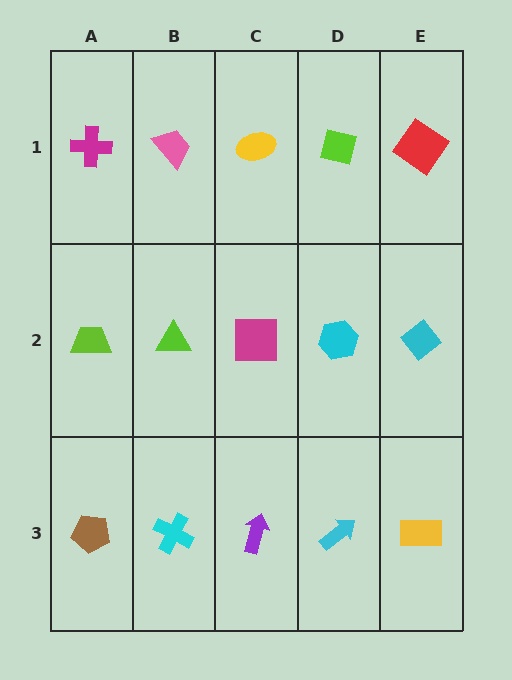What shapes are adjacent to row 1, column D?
A cyan hexagon (row 2, column D), a yellow ellipse (row 1, column C), a red diamond (row 1, column E).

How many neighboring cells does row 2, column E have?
3.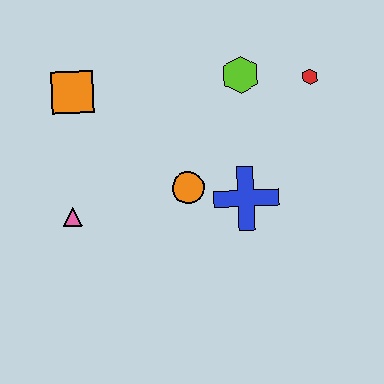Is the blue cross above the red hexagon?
No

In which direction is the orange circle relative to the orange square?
The orange circle is to the right of the orange square.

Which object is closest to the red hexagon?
The lime hexagon is closest to the red hexagon.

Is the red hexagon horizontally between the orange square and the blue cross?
No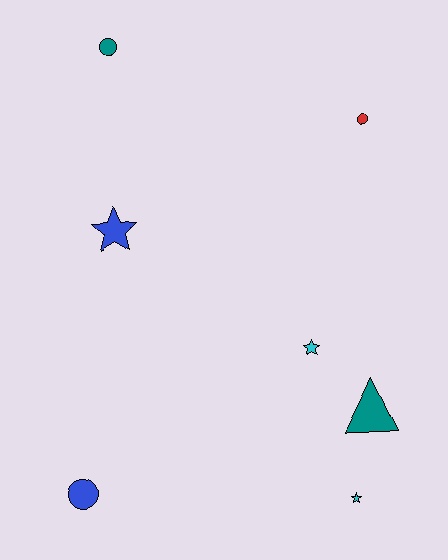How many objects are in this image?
There are 7 objects.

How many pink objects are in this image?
There are no pink objects.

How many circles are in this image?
There are 3 circles.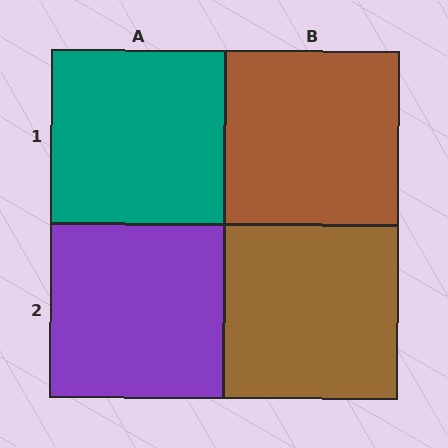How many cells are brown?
2 cells are brown.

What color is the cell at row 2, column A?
Purple.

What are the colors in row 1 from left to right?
Teal, brown.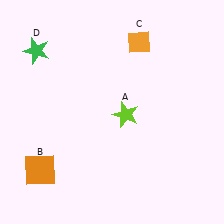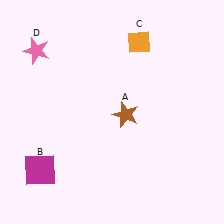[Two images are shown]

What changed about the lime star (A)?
In Image 1, A is lime. In Image 2, it changed to brown.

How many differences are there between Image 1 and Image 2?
There are 3 differences between the two images.